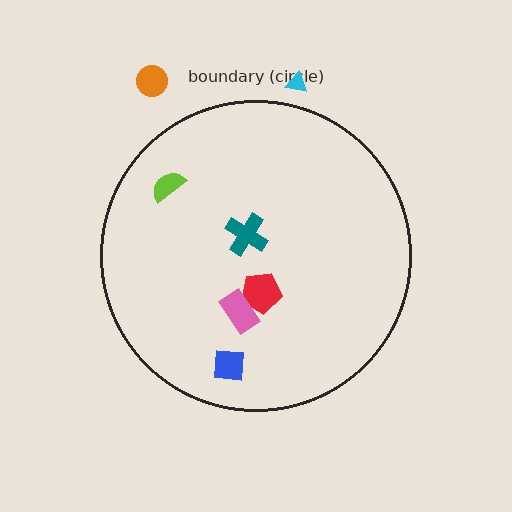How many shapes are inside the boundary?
5 inside, 2 outside.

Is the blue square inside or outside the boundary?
Inside.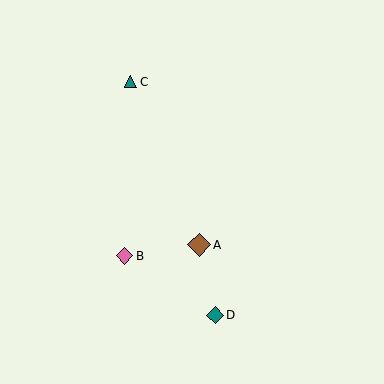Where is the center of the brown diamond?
The center of the brown diamond is at (199, 245).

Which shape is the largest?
The brown diamond (labeled A) is the largest.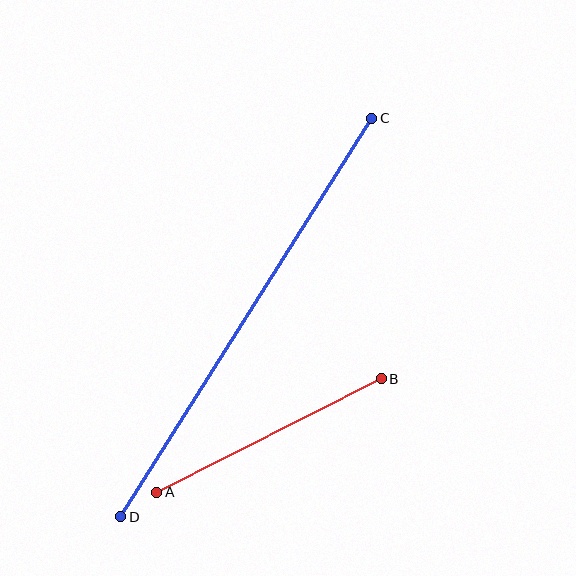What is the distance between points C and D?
The distance is approximately 471 pixels.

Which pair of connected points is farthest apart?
Points C and D are farthest apart.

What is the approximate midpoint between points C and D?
The midpoint is at approximately (246, 317) pixels.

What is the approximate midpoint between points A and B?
The midpoint is at approximately (269, 435) pixels.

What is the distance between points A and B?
The distance is approximately 252 pixels.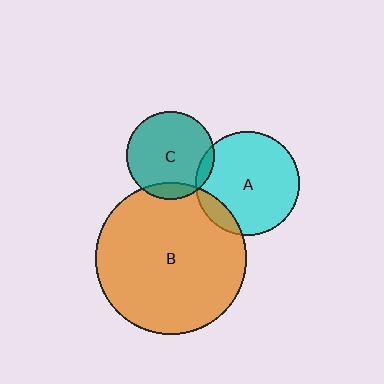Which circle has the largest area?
Circle B (orange).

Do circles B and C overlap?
Yes.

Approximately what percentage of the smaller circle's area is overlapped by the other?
Approximately 10%.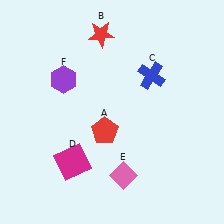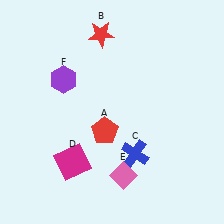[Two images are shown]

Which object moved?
The blue cross (C) moved down.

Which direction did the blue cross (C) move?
The blue cross (C) moved down.